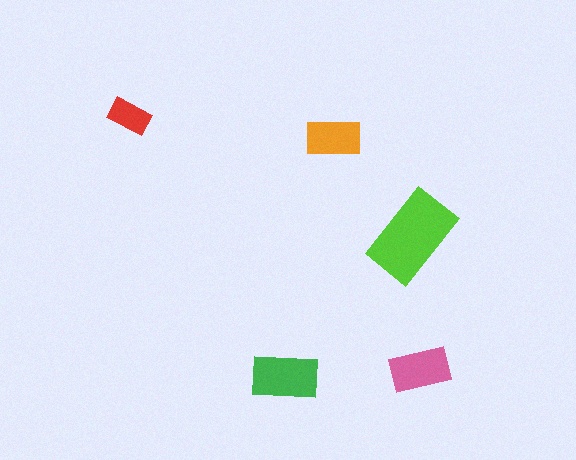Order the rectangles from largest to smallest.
the lime one, the green one, the pink one, the orange one, the red one.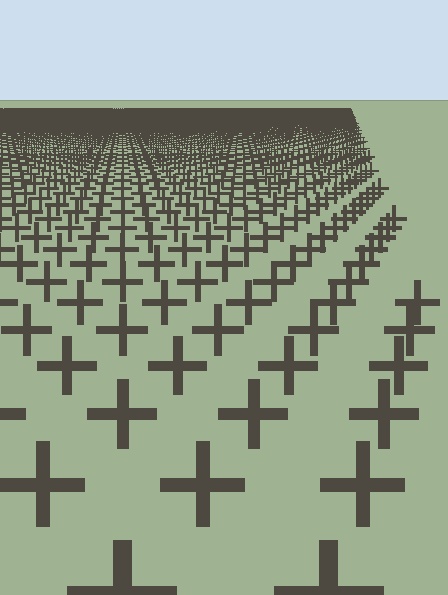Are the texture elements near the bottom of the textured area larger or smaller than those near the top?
Larger. Near the bottom, elements are closer to the viewer and appear at a bigger on-screen size.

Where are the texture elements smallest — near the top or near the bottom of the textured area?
Near the top.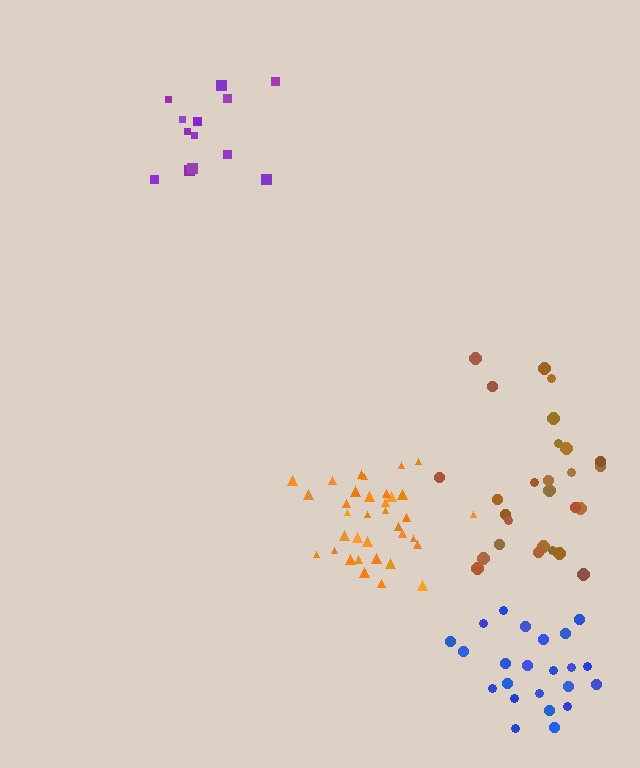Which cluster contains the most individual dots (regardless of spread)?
Orange (35).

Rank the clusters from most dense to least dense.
orange, blue, brown, purple.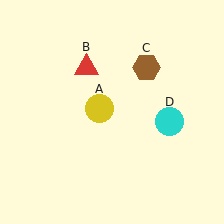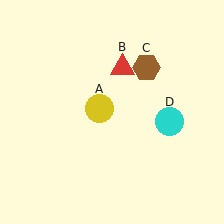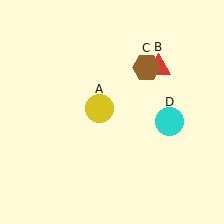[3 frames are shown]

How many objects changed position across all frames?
1 object changed position: red triangle (object B).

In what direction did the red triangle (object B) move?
The red triangle (object B) moved right.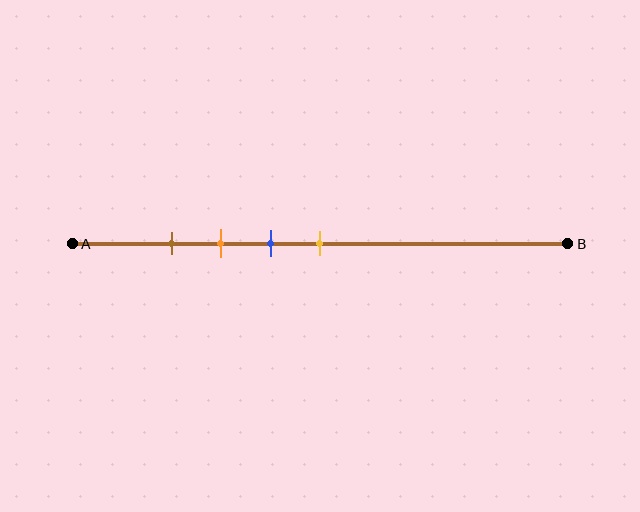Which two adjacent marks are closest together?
The brown and orange marks are the closest adjacent pair.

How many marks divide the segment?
There are 4 marks dividing the segment.